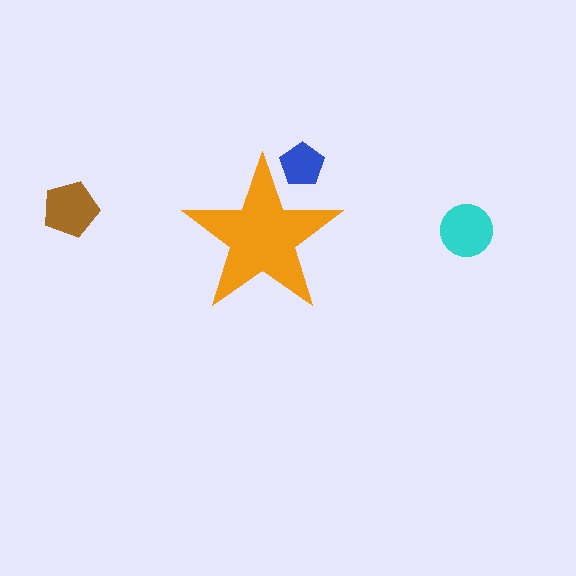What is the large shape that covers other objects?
An orange star.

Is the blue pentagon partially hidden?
Yes, the blue pentagon is partially hidden behind the orange star.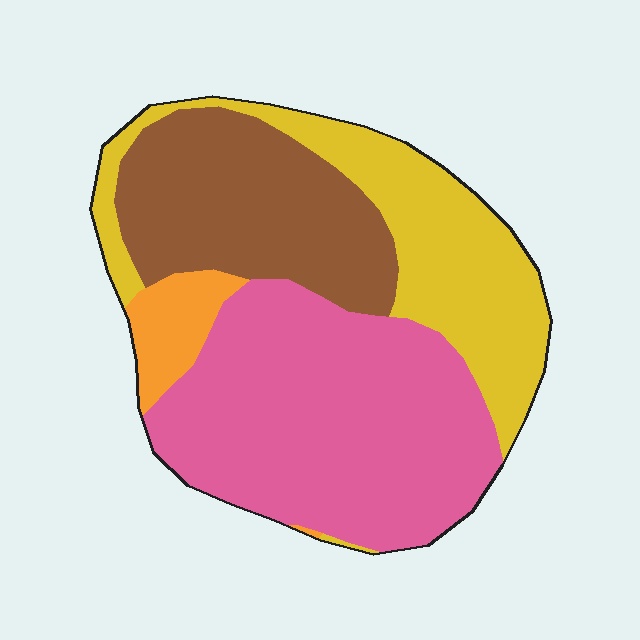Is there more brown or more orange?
Brown.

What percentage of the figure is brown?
Brown covers about 25% of the figure.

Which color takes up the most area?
Pink, at roughly 45%.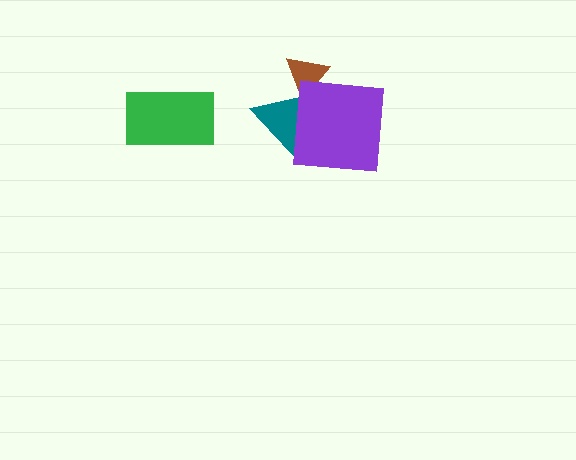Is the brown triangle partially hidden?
Yes, it is partially covered by another shape.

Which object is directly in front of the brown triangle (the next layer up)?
The teal triangle is directly in front of the brown triangle.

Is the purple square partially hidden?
No, no other shape covers it.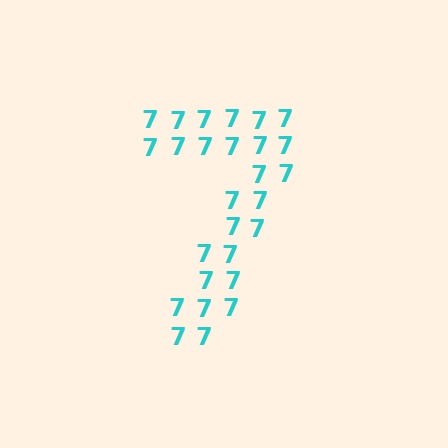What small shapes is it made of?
It is made of small digit 7's.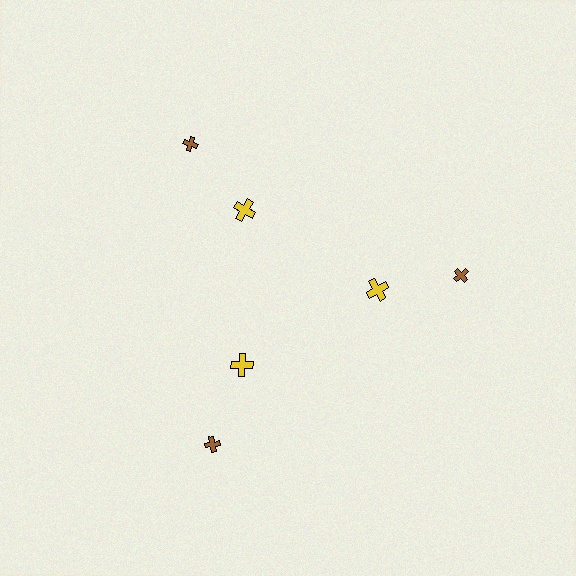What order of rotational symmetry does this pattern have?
This pattern has 3-fold rotational symmetry.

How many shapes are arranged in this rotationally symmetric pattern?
There are 6 shapes, arranged in 3 groups of 2.